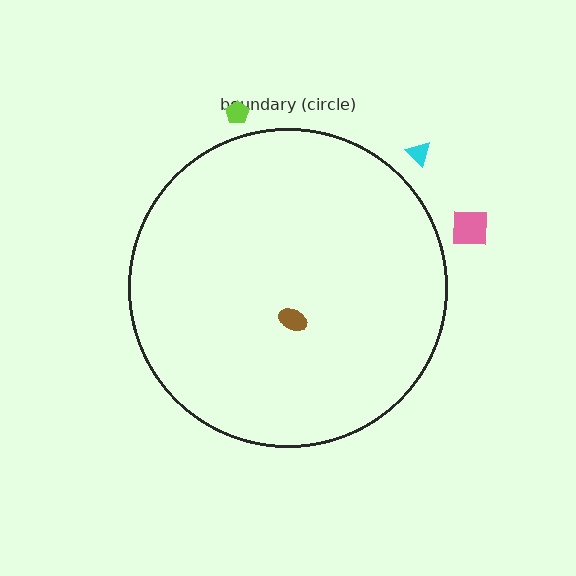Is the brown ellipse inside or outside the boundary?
Inside.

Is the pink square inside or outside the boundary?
Outside.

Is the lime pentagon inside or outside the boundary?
Outside.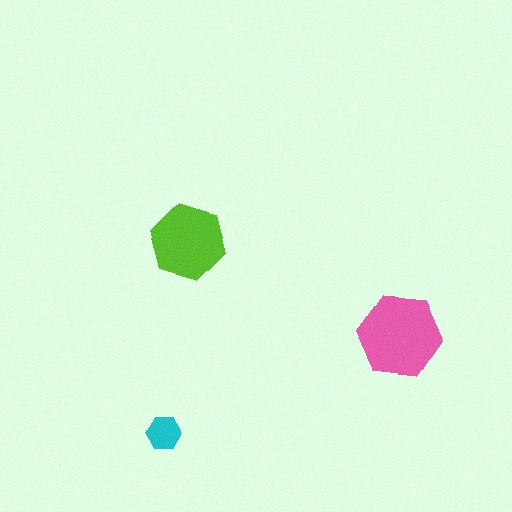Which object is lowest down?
The cyan hexagon is bottommost.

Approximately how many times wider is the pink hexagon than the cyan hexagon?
About 2.5 times wider.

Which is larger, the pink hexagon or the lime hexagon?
The pink one.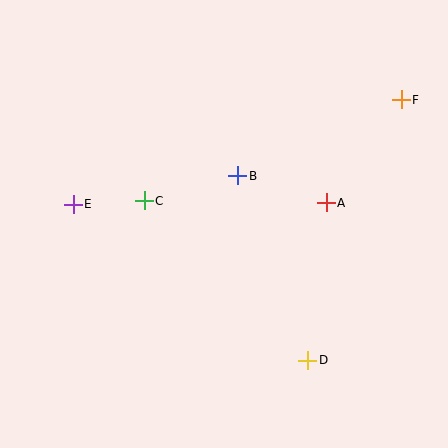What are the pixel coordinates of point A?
Point A is at (326, 203).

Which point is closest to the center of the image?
Point B at (238, 176) is closest to the center.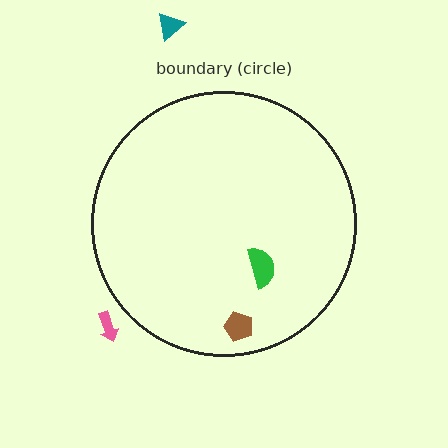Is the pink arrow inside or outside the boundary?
Outside.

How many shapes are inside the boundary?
2 inside, 2 outside.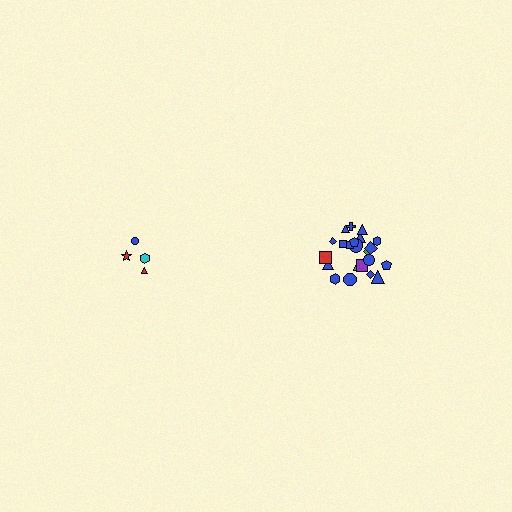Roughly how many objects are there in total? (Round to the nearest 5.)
Roughly 25 objects in total.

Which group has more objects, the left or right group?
The right group.